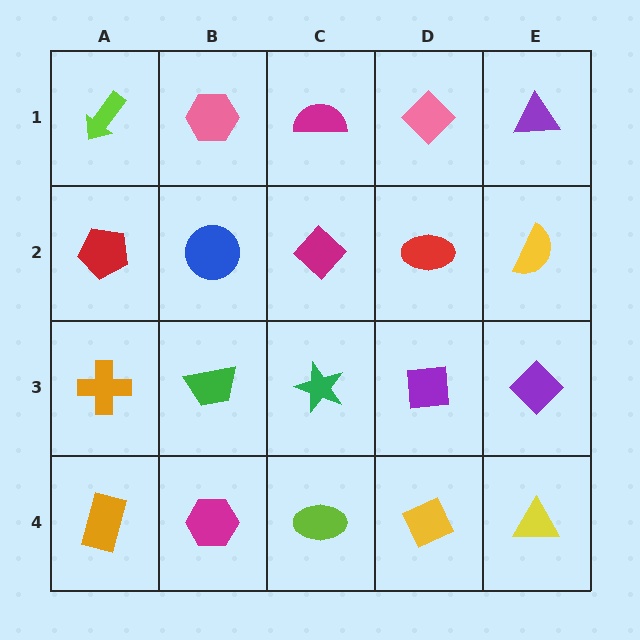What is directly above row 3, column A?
A red pentagon.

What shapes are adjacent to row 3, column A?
A red pentagon (row 2, column A), an orange rectangle (row 4, column A), a green trapezoid (row 3, column B).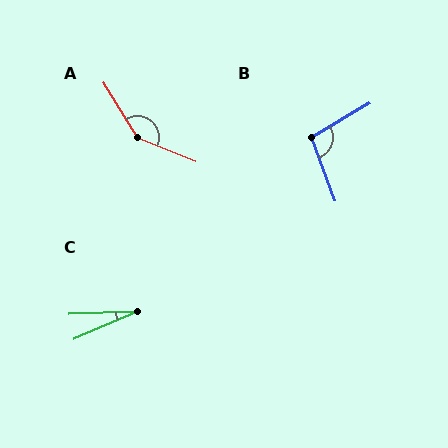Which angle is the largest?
A, at approximately 143 degrees.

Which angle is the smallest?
C, at approximately 22 degrees.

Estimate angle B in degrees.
Approximately 100 degrees.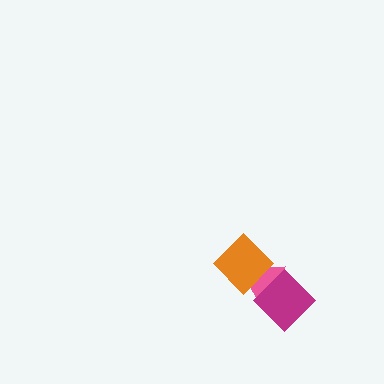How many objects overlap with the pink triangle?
2 objects overlap with the pink triangle.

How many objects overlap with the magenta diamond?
1 object overlaps with the magenta diamond.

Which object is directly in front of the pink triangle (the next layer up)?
The magenta diamond is directly in front of the pink triangle.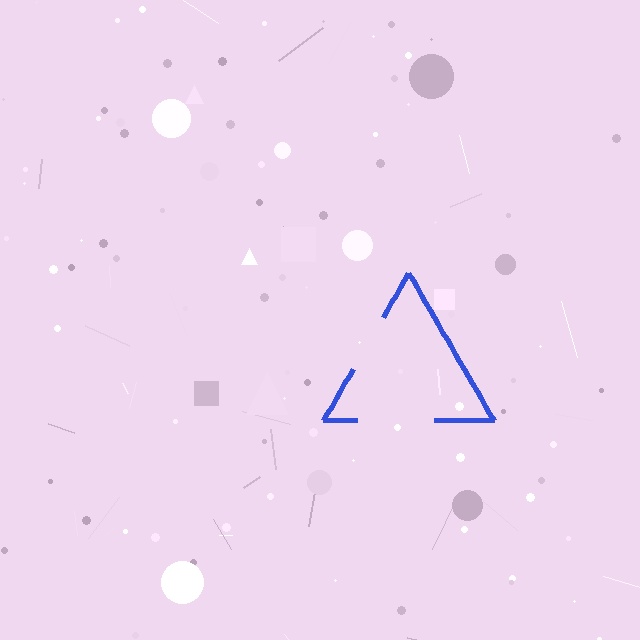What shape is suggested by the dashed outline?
The dashed outline suggests a triangle.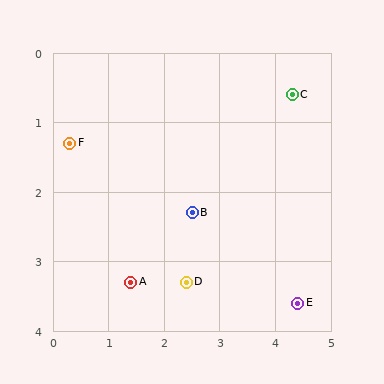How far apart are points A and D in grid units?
Points A and D are about 1.0 grid units apart.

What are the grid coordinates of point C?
Point C is at approximately (4.3, 0.6).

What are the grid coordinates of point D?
Point D is at approximately (2.4, 3.3).